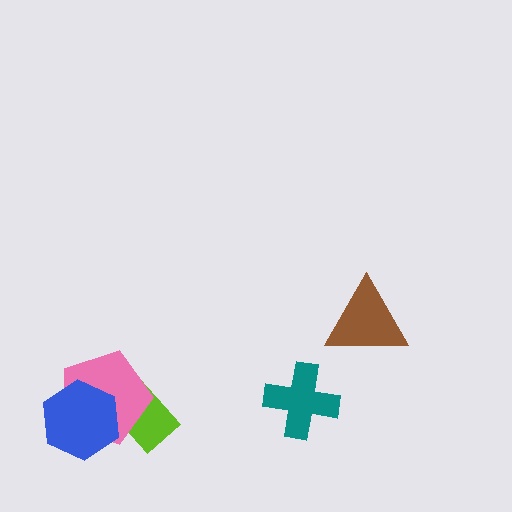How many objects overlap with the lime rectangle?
2 objects overlap with the lime rectangle.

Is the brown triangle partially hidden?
No, no other shape covers it.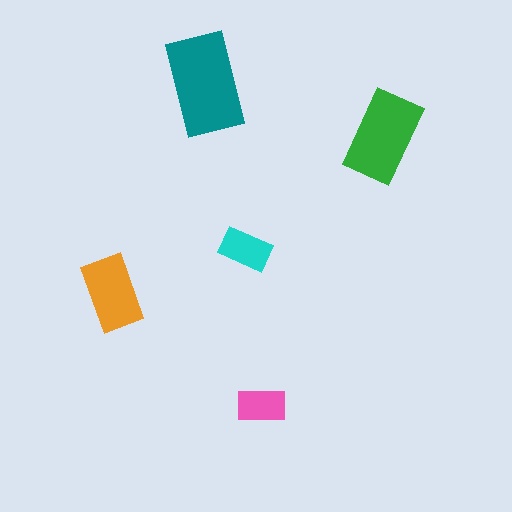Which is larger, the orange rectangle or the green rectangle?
The green one.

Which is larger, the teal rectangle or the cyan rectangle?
The teal one.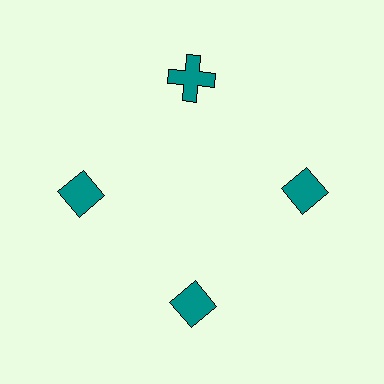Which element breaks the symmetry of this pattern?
The teal cross at roughly the 12 o'clock position breaks the symmetry. All other shapes are teal diamonds.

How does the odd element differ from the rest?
It has a different shape: cross instead of diamond.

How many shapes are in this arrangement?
There are 4 shapes arranged in a ring pattern.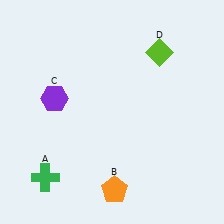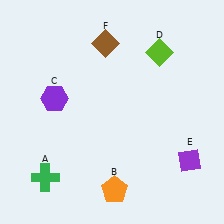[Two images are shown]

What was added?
A purple diamond (E), a brown diamond (F) were added in Image 2.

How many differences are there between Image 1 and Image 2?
There are 2 differences between the two images.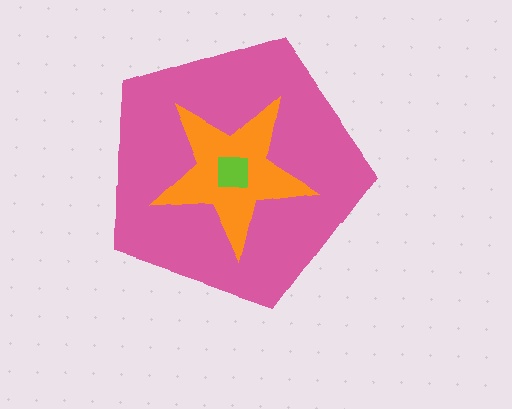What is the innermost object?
The lime square.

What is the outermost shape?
The pink pentagon.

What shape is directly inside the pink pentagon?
The orange star.